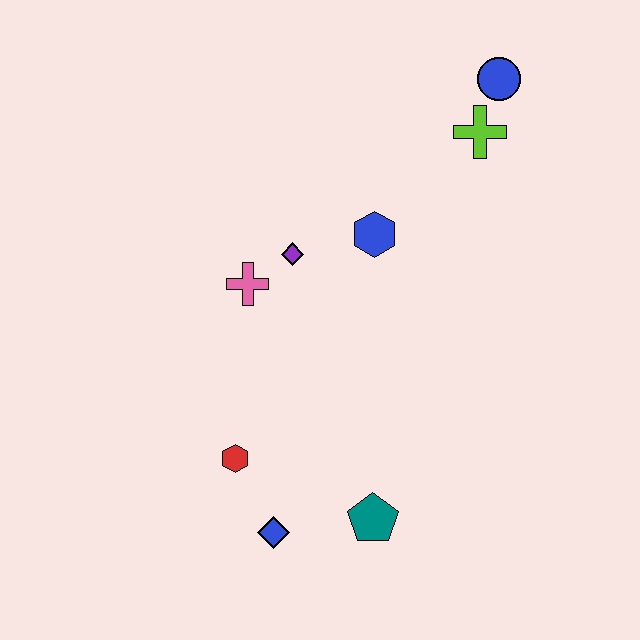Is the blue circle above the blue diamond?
Yes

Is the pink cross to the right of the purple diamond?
No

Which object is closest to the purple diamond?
The pink cross is closest to the purple diamond.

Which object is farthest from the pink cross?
The blue circle is farthest from the pink cross.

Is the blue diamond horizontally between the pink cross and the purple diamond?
Yes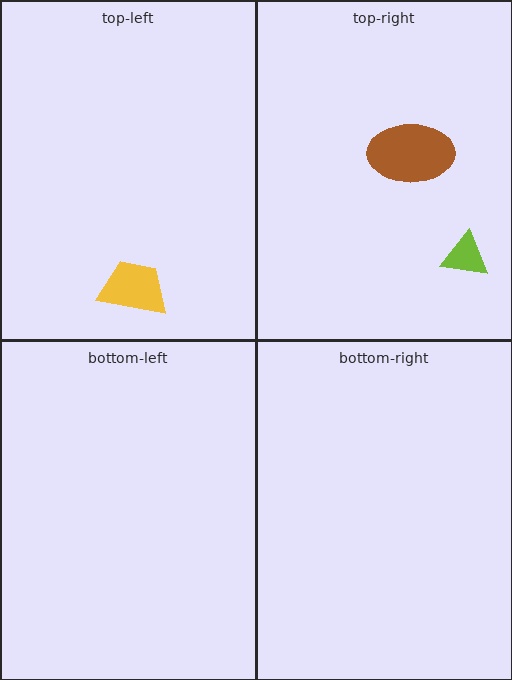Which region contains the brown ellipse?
The top-right region.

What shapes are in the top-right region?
The brown ellipse, the lime triangle.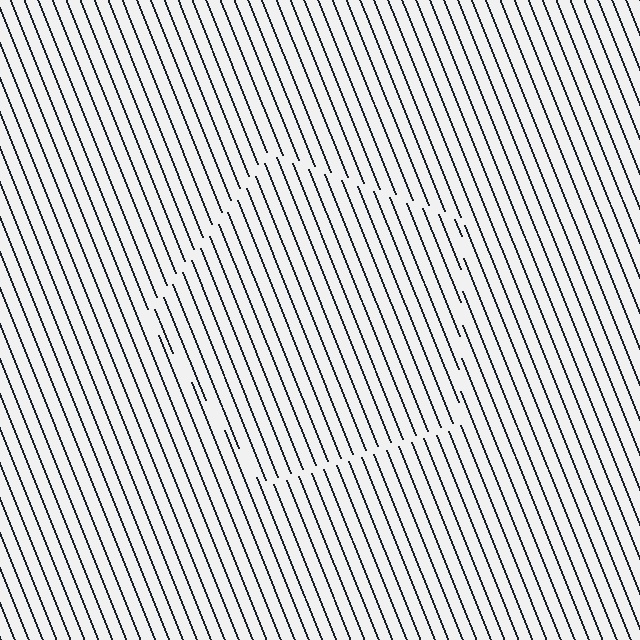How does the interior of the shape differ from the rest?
The interior of the shape contains the same grating, shifted by half a period — the contour is defined by the phase discontinuity where line-ends from the inner and outer gratings abut.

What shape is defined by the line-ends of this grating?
An illusory pentagon. The interior of the shape contains the same grating, shifted by half a period — the contour is defined by the phase discontinuity where line-ends from the inner and outer gratings abut.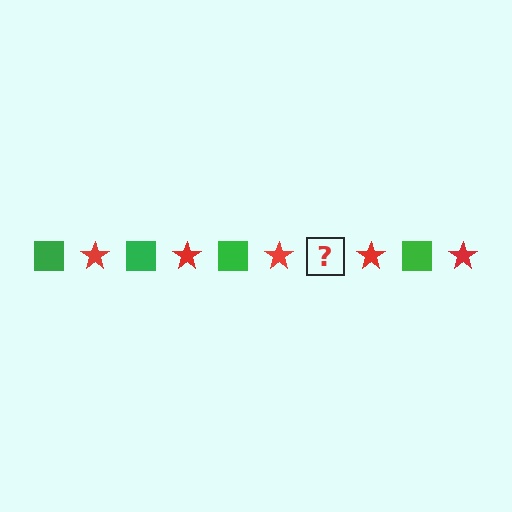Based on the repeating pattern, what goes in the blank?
The blank should be a green square.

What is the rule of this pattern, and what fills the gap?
The rule is that the pattern alternates between green square and red star. The gap should be filled with a green square.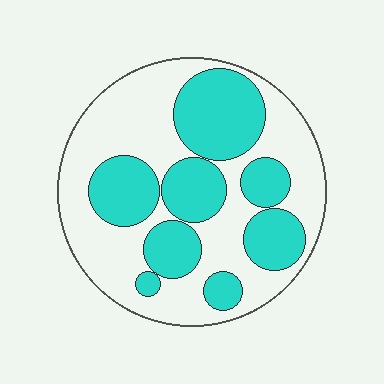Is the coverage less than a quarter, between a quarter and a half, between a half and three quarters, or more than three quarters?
Between a quarter and a half.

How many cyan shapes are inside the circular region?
8.